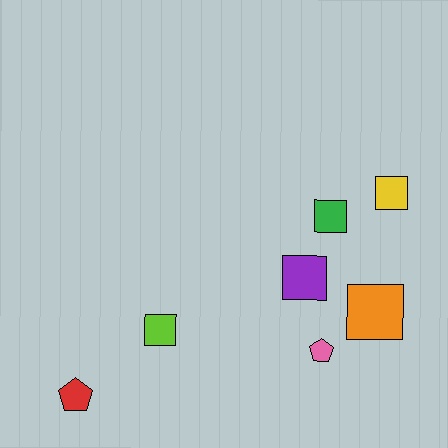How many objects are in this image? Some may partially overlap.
There are 7 objects.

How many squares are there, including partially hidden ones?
There are 5 squares.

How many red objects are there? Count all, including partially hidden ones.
There is 1 red object.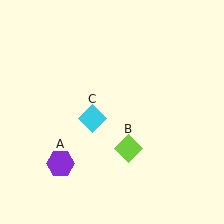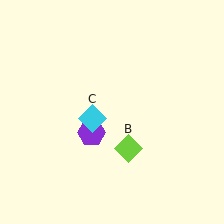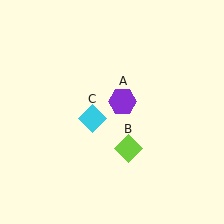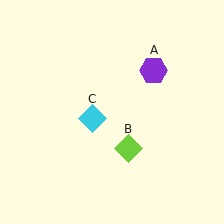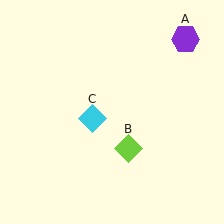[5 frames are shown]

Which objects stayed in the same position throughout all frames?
Lime diamond (object B) and cyan diamond (object C) remained stationary.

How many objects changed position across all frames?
1 object changed position: purple hexagon (object A).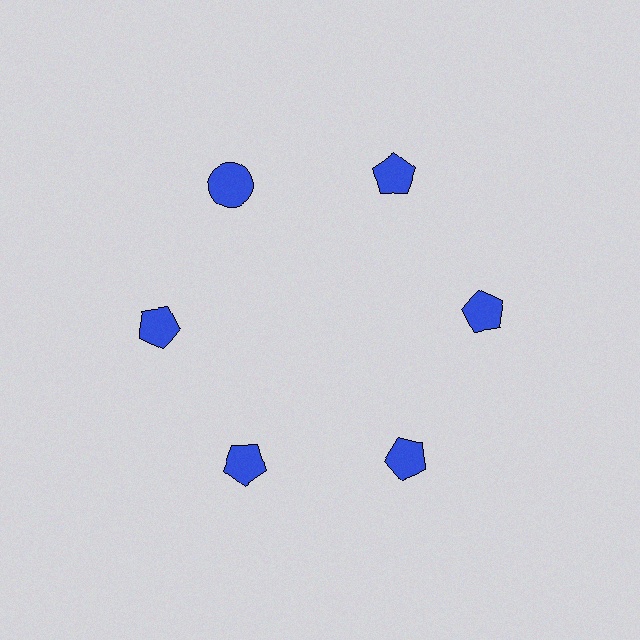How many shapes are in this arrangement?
There are 6 shapes arranged in a ring pattern.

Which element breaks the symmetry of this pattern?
The blue circle at roughly the 11 o'clock position breaks the symmetry. All other shapes are blue pentagons.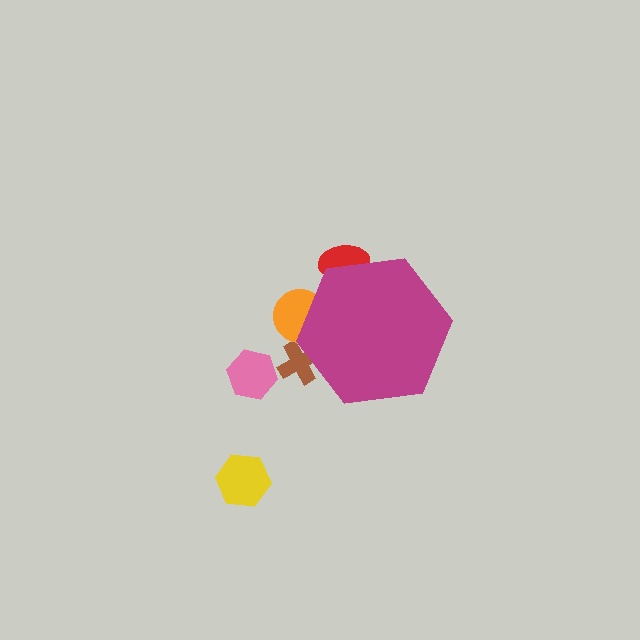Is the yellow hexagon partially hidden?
No, the yellow hexagon is fully visible.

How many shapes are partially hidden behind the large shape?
3 shapes are partially hidden.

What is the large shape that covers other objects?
A magenta hexagon.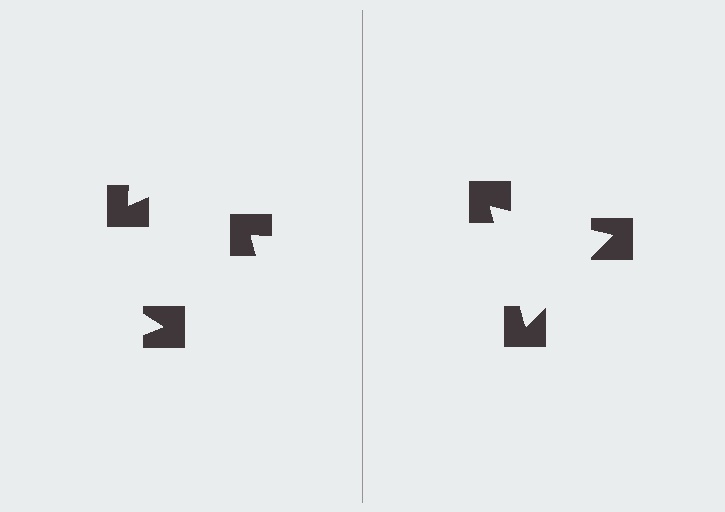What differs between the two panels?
The notched squares are positioned identically on both sides; only the wedge orientations differ. On the right they align to a triangle; on the left they are misaligned.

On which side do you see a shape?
An illusory triangle appears on the right side. On the left side the wedge cuts are rotated, so no coherent shape forms.